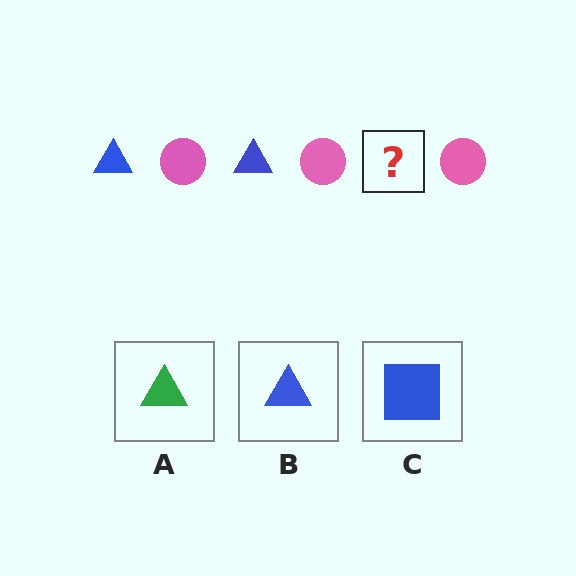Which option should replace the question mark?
Option B.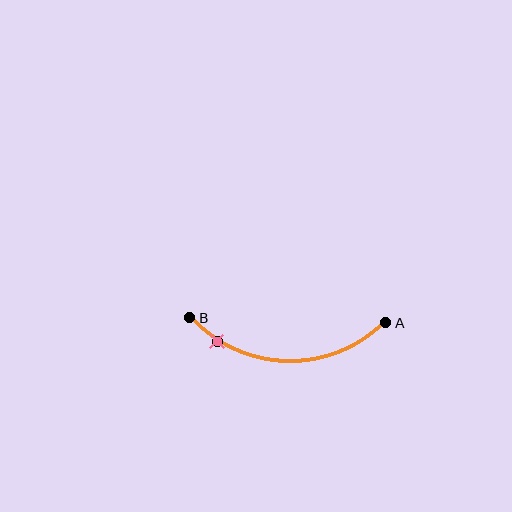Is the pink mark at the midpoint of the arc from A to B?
No. The pink mark lies on the arc but is closer to endpoint B. The arc midpoint would be at the point on the curve equidistant along the arc from both A and B.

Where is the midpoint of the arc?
The arc midpoint is the point on the curve farthest from the straight line joining A and B. It sits below that line.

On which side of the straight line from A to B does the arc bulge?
The arc bulges below the straight line connecting A and B.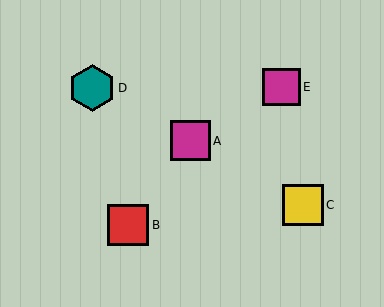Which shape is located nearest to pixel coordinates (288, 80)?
The magenta square (labeled E) at (282, 87) is nearest to that location.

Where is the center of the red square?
The center of the red square is at (128, 225).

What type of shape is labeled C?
Shape C is a yellow square.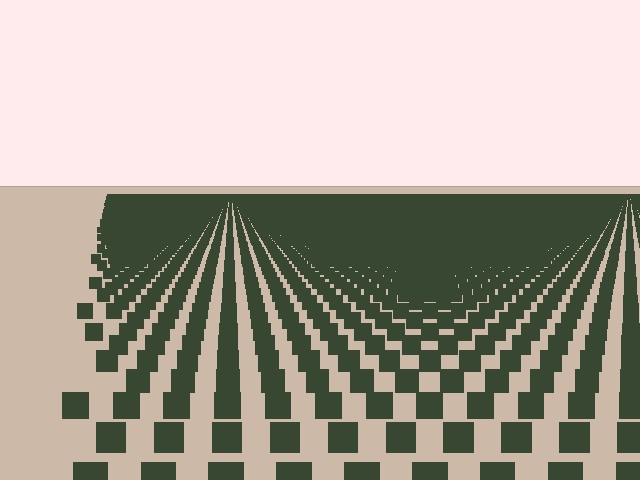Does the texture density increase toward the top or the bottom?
Density increases toward the top.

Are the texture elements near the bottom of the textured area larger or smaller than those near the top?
Larger. Near the bottom, elements are closer to the viewer and appear at a bigger on-screen size.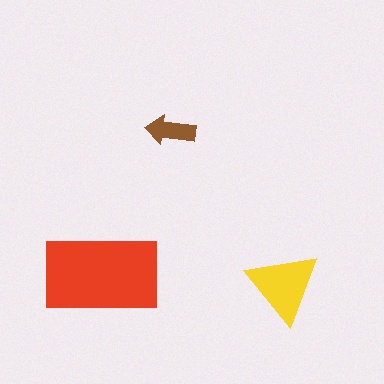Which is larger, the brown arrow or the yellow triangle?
The yellow triangle.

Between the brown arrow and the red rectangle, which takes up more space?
The red rectangle.